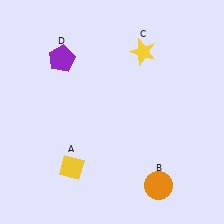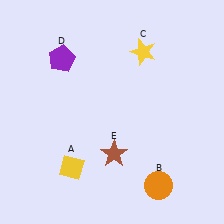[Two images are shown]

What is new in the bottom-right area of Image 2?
A brown star (E) was added in the bottom-right area of Image 2.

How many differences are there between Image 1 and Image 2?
There is 1 difference between the two images.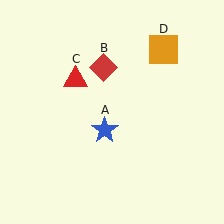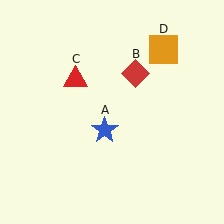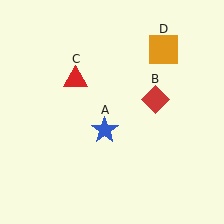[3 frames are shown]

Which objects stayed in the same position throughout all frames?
Blue star (object A) and red triangle (object C) and orange square (object D) remained stationary.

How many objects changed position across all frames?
1 object changed position: red diamond (object B).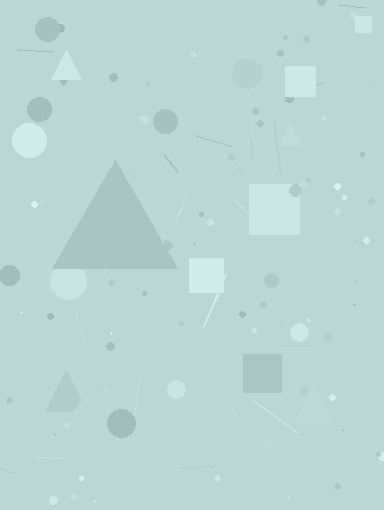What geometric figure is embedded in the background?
A triangle is embedded in the background.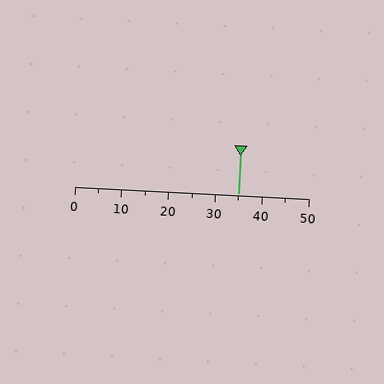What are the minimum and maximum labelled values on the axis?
The axis runs from 0 to 50.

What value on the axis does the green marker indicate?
The marker indicates approximately 35.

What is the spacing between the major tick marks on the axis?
The major ticks are spaced 10 apart.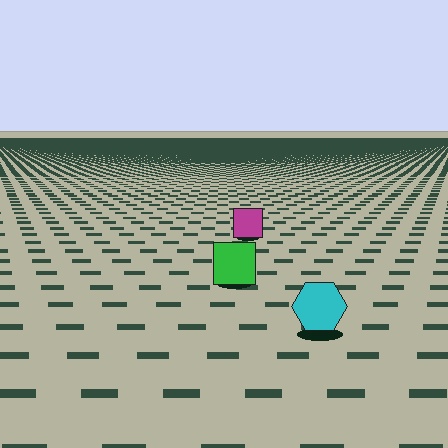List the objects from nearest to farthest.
From nearest to farthest: the cyan hexagon, the green square, the magenta square.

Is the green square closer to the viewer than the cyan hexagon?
No. The cyan hexagon is closer — you can tell from the texture gradient: the ground texture is coarser near it.